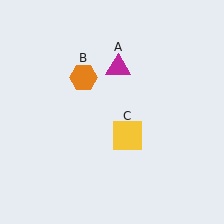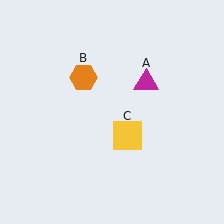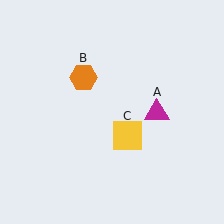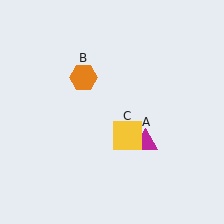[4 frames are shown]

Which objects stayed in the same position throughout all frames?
Orange hexagon (object B) and yellow square (object C) remained stationary.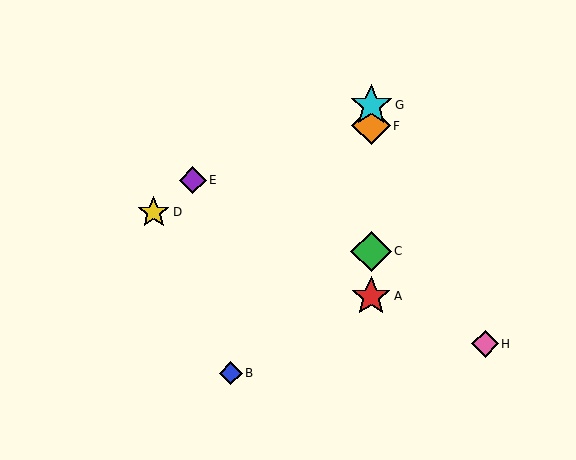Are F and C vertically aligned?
Yes, both are at x≈371.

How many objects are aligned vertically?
4 objects (A, C, F, G) are aligned vertically.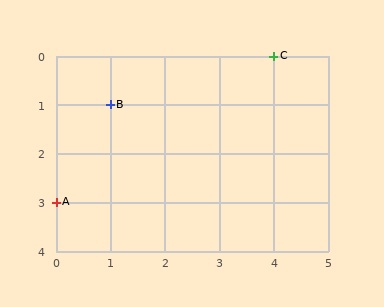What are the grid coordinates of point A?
Point A is at grid coordinates (0, 3).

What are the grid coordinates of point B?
Point B is at grid coordinates (1, 1).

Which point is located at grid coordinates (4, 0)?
Point C is at (4, 0).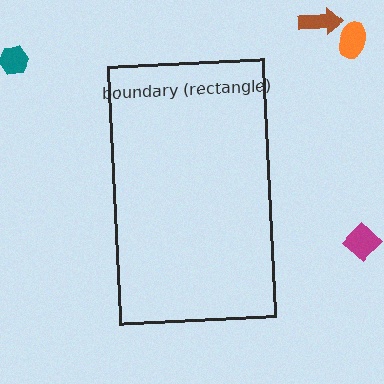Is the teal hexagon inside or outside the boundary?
Outside.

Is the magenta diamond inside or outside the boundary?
Outside.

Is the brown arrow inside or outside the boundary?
Outside.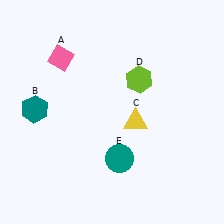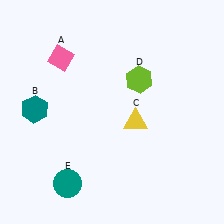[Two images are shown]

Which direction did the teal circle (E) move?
The teal circle (E) moved left.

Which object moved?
The teal circle (E) moved left.